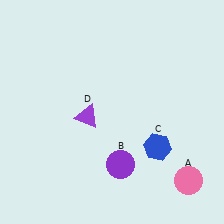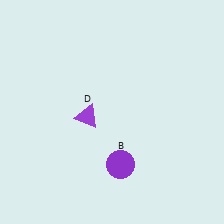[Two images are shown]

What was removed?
The blue hexagon (C), the pink circle (A) were removed in Image 2.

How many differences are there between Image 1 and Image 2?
There are 2 differences between the two images.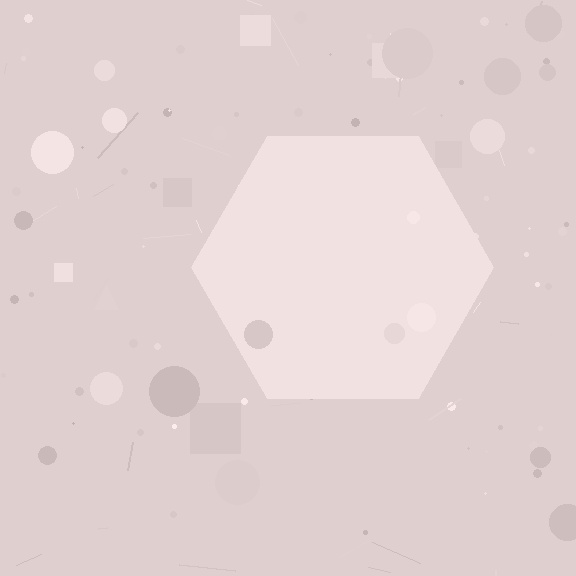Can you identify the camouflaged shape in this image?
The camouflaged shape is a hexagon.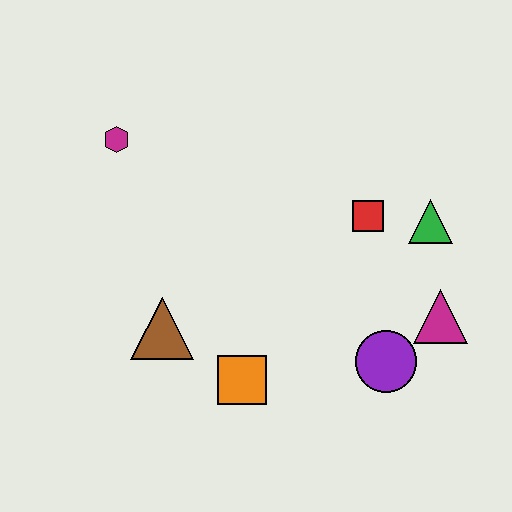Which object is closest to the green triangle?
The red square is closest to the green triangle.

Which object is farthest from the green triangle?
The magenta hexagon is farthest from the green triangle.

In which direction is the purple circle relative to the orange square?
The purple circle is to the right of the orange square.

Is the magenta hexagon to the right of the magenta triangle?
No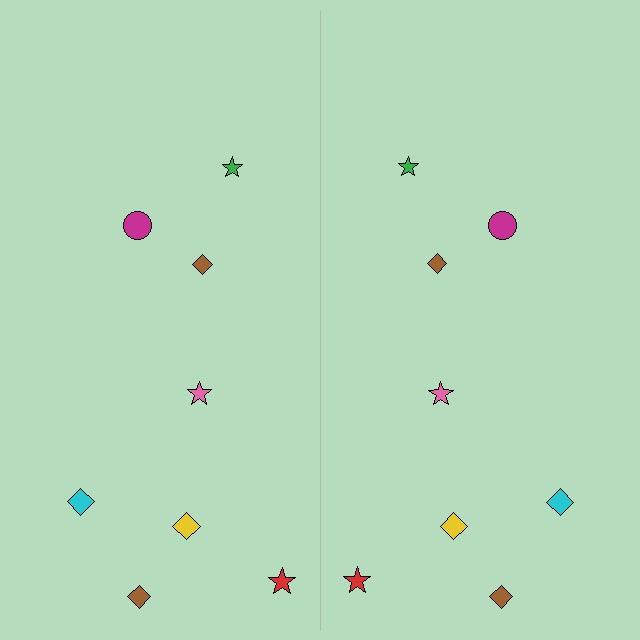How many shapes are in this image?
There are 16 shapes in this image.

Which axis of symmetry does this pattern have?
The pattern has a vertical axis of symmetry running through the center of the image.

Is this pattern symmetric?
Yes, this pattern has bilateral (reflection) symmetry.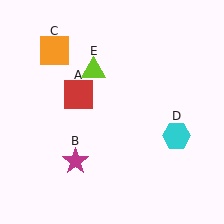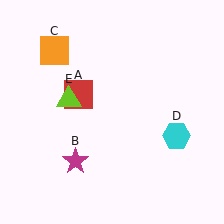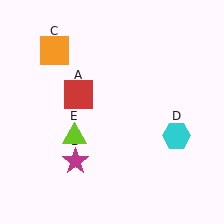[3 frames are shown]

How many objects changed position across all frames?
1 object changed position: lime triangle (object E).